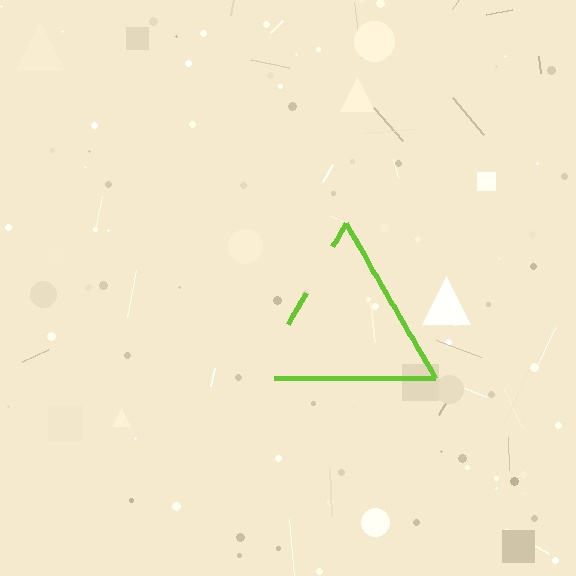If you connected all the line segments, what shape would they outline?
They would outline a triangle.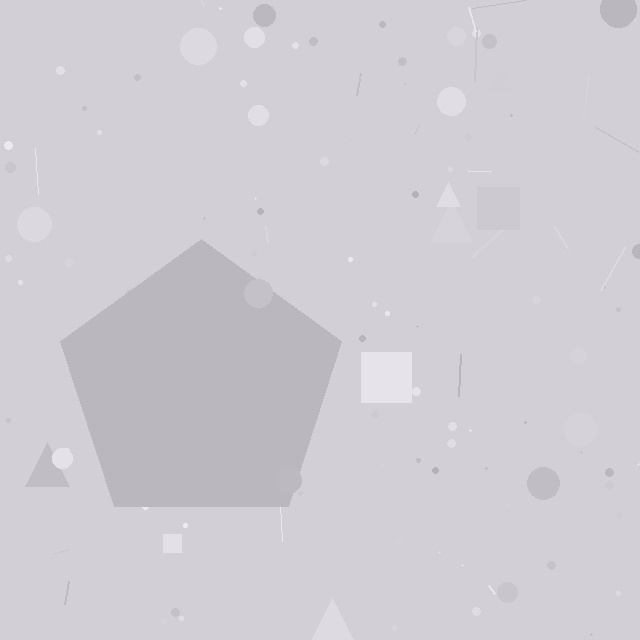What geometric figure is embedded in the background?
A pentagon is embedded in the background.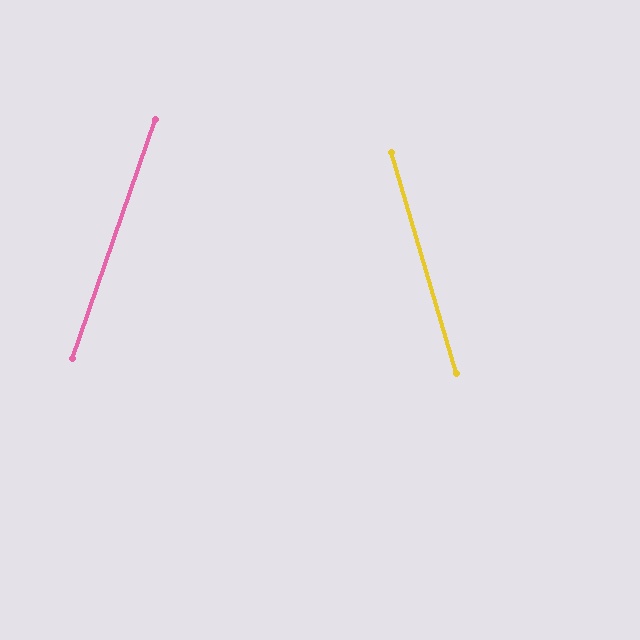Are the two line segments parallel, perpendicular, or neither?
Neither parallel nor perpendicular — they differ by about 35°.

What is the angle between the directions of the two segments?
Approximately 35 degrees.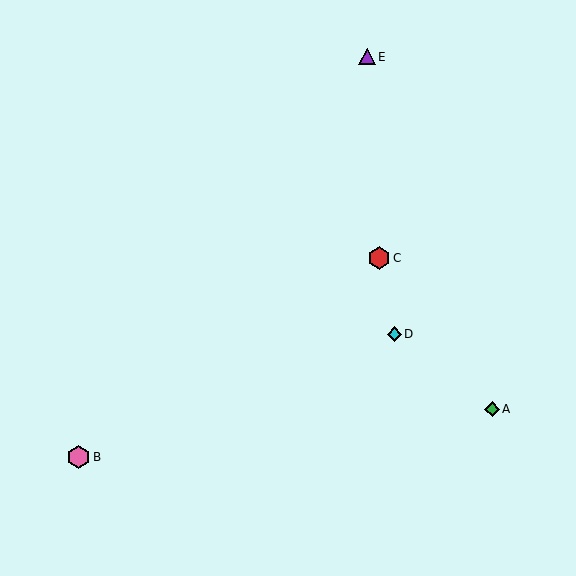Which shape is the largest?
The pink hexagon (labeled B) is the largest.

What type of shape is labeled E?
Shape E is a purple triangle.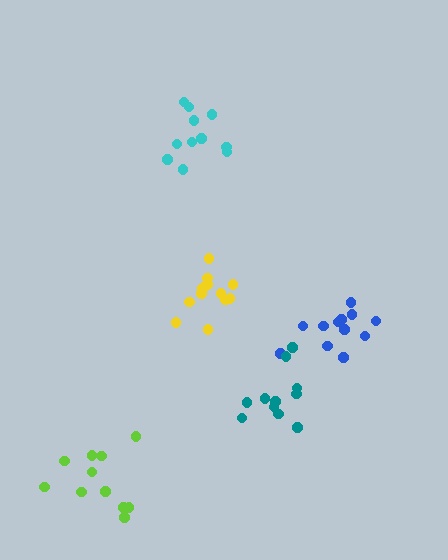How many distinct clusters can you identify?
There are 5 distinct clusters.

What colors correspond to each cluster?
The clusters are colored: blue, teal, lime, yellow, cyan.